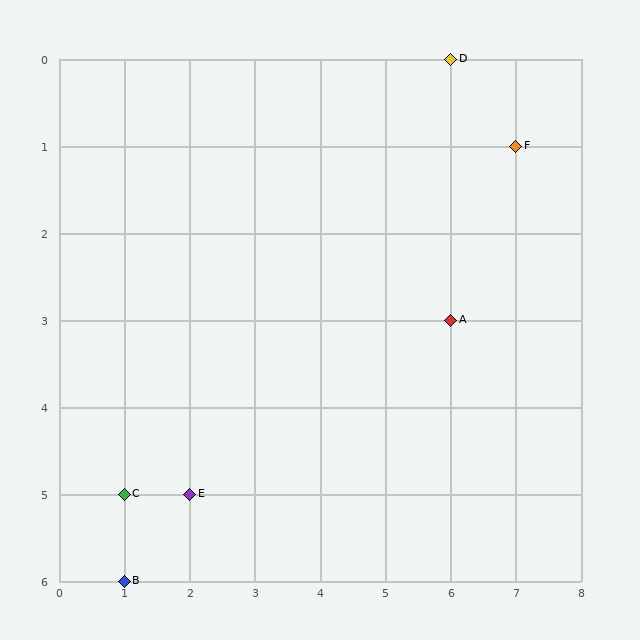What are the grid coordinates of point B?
Point B is at grid coordinates (1, 6).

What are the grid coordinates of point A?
Point A is at grid coordinates (6, 3).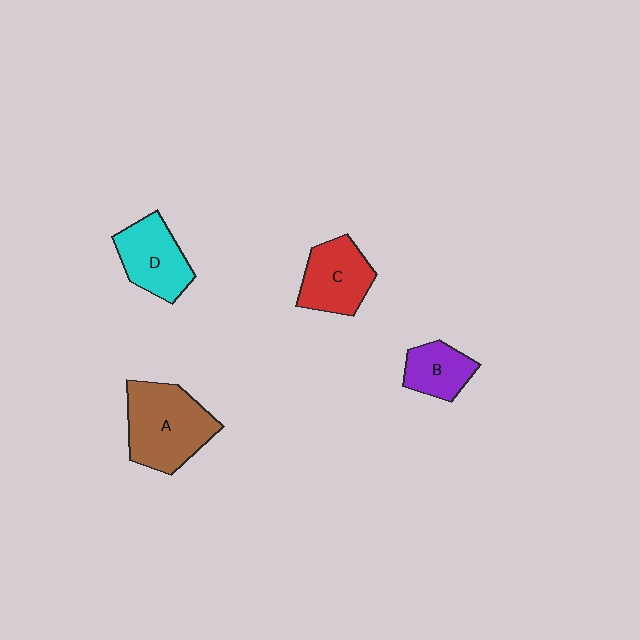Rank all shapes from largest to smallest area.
From largest to smallest: A (brown), D (cyan), C (red), B (purple).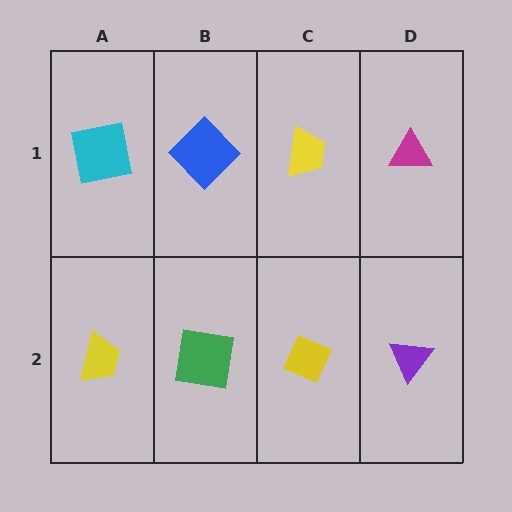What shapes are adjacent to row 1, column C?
A yellow diamond (row 2, column C), a blue diamond (row 1, column B), a magenta triangle (row 1, column D).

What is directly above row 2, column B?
A blue diamond.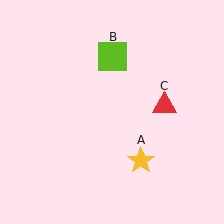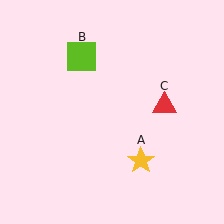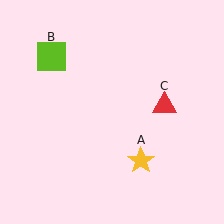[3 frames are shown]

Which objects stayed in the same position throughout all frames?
Yellow star (object A) and red triangle (object C) remained stationary.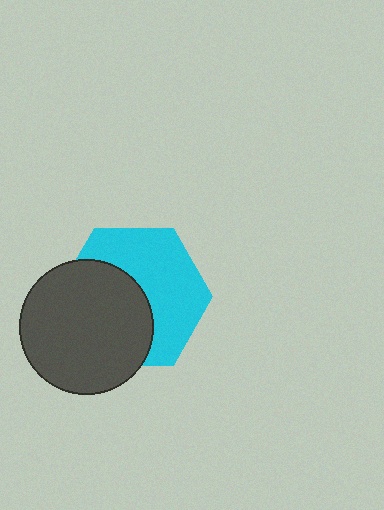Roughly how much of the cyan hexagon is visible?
About half of it is visible (roughly 53%).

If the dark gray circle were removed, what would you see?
You would see the complete cyan hexagon.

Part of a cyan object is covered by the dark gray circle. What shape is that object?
It is a hexagon.